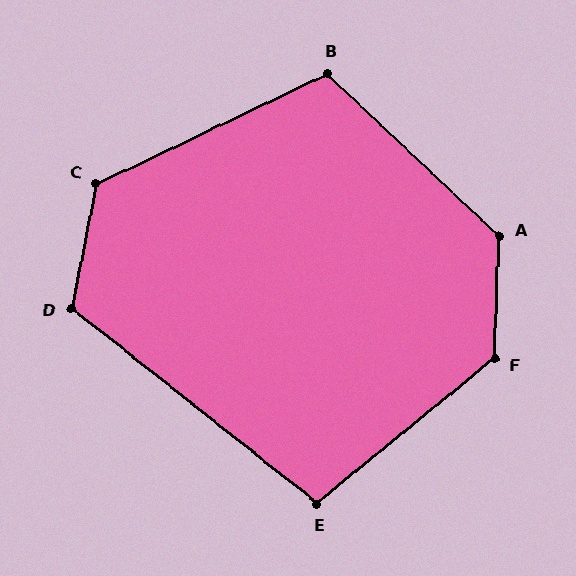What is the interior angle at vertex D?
Approximately 117 degrees (obtuse).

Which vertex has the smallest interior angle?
E, at approximately 102 degrees.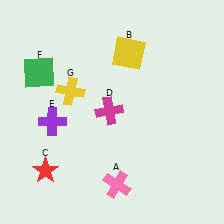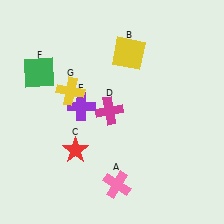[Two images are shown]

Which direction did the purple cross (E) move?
The purple cross (E) moved right.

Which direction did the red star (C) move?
The red star (C) moved right.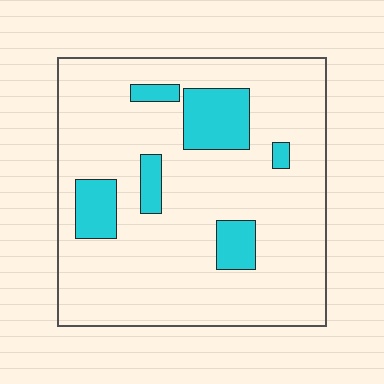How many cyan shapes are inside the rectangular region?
6.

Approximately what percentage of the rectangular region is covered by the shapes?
Approximately 15%.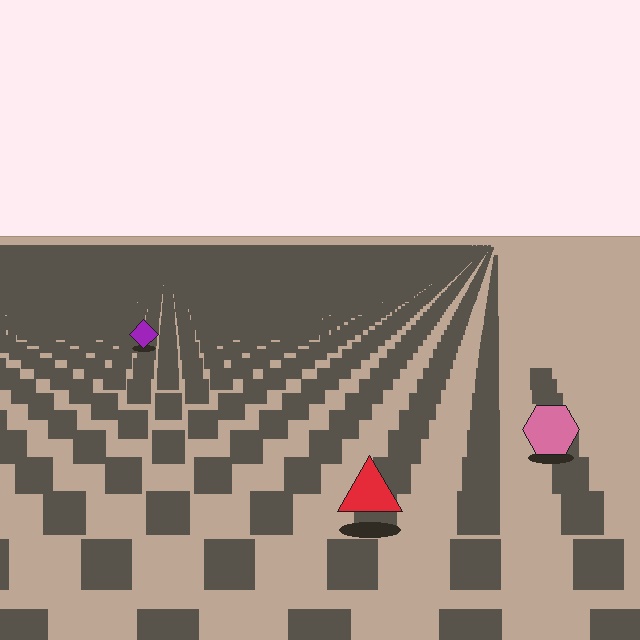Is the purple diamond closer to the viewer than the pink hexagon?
No. The pink hexagon is closer — you can tell from the texture gradient: the ground texture is coarser near it.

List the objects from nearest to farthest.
From nearest to farthest: the red triangle, the pink hexagon, the purple diamond.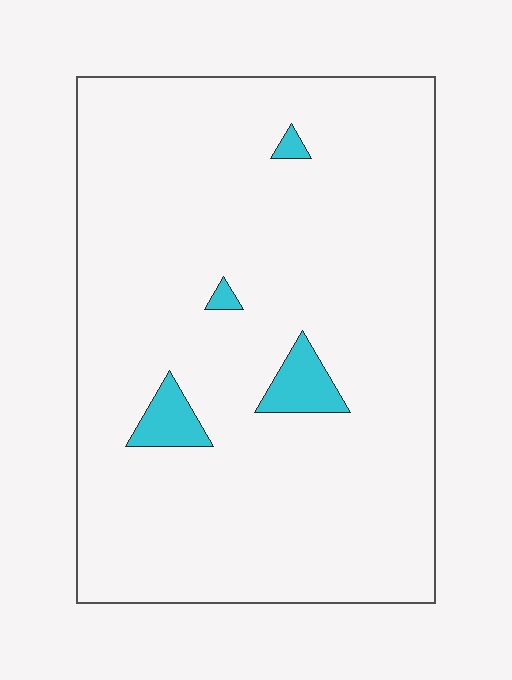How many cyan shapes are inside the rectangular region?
4.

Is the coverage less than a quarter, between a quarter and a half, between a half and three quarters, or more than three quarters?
Less than a quarter.